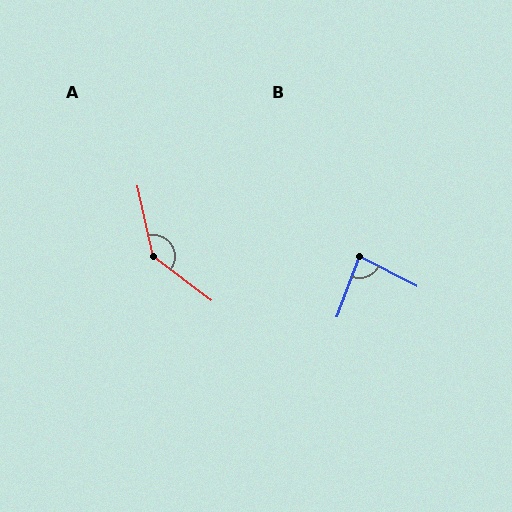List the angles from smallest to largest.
B (83°), A (140°).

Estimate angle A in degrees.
Approximately 140 degrees.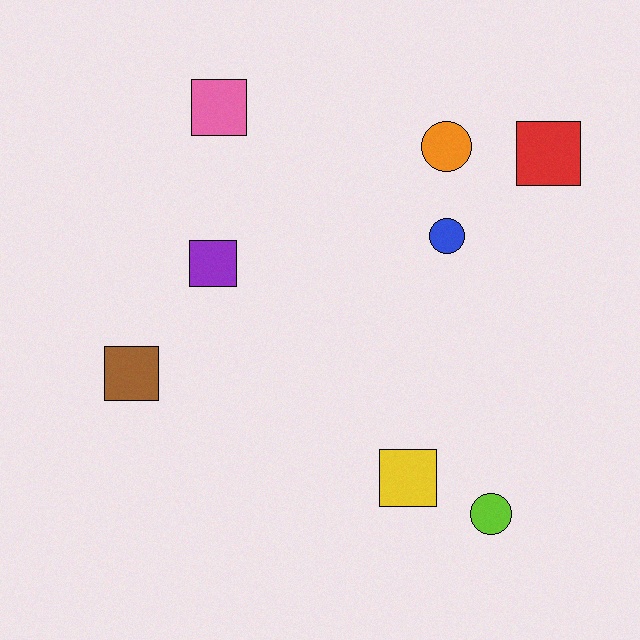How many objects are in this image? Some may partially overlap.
There are 8 objects.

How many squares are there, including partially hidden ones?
There are 5 squares.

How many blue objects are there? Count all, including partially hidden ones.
There is 1 blue object.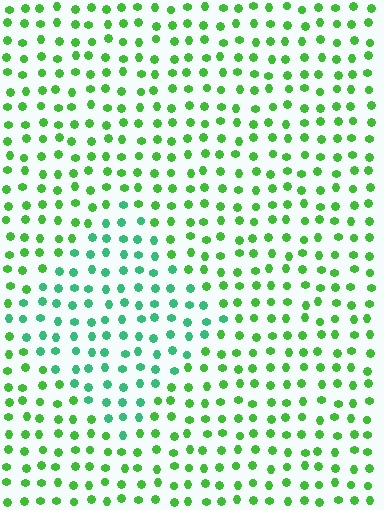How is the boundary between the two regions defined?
The boundary is defined purely by a slight shift in hue (about 34 degrees). Spacing, size, and orientation are identical on both sides.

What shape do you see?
I see a diamond.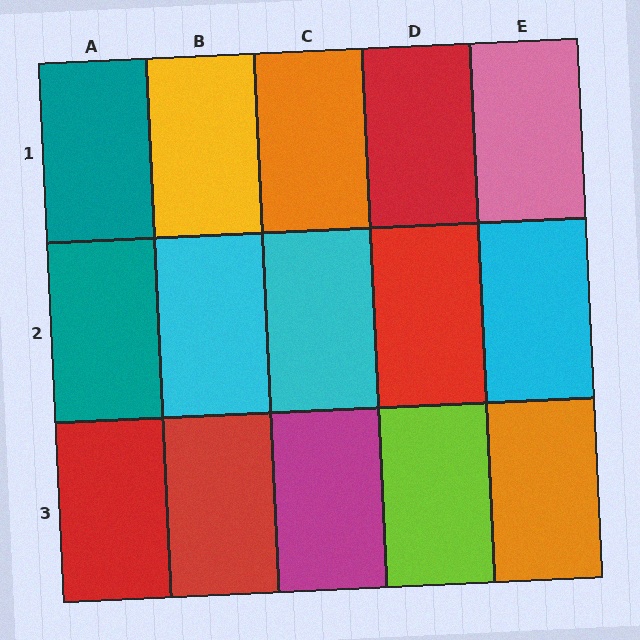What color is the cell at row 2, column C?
Cyan.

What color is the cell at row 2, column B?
Cyan.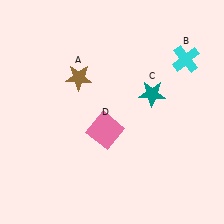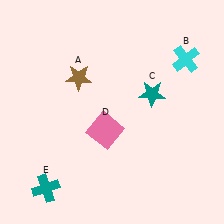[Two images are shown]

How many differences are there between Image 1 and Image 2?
There is 1 difference between the two images.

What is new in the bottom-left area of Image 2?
A teal cross (E) was added in the bottom-left area of Image 2.